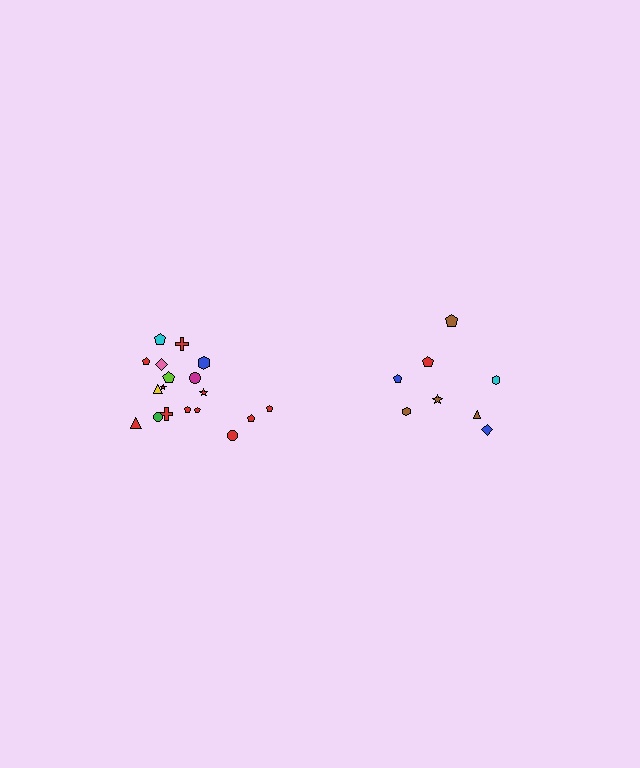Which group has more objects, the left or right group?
The left group.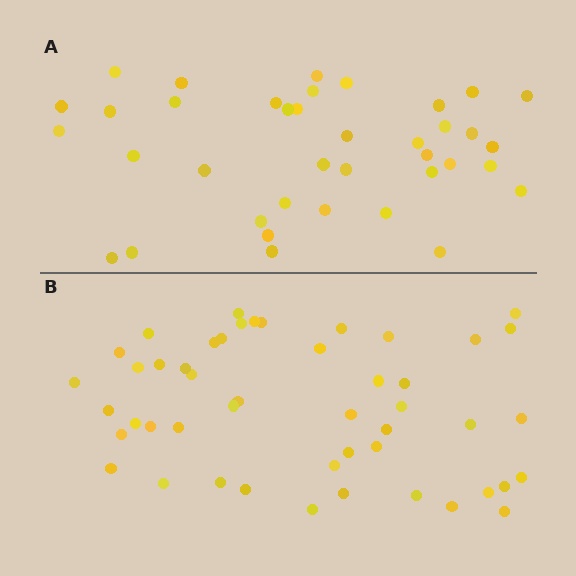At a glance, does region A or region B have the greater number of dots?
Region B (the bottom region) has more dots.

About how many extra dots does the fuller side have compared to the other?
Region B has roughly 10 or so more dots than region A.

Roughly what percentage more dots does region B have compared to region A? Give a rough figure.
About 25% more.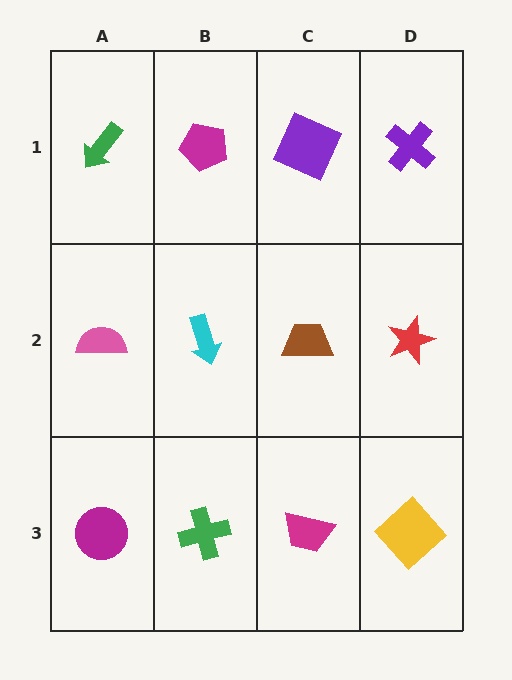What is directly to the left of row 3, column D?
A magenta trapezoid.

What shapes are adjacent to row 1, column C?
A brown trapezoid (row 2, column C), a magenta pentagon (row 1, column B), a purple cross (row 1, column D).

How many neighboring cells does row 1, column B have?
3.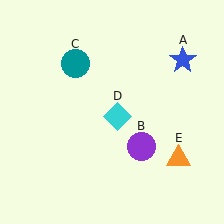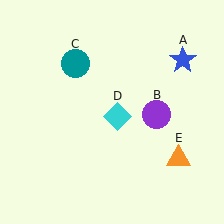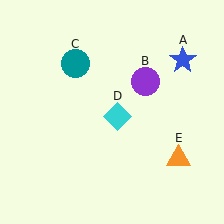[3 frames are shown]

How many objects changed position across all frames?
1 object changed position: purple circle (object B).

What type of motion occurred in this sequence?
The purple circle (object B) rotated counterclockwise around the center of the scene.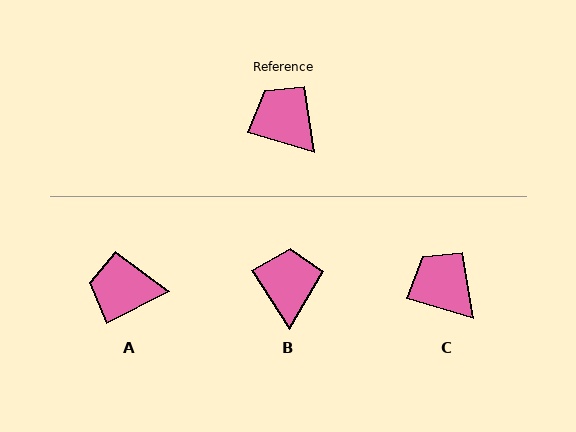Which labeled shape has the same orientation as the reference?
C.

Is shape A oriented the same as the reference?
No, it is off by about 44 degrees.